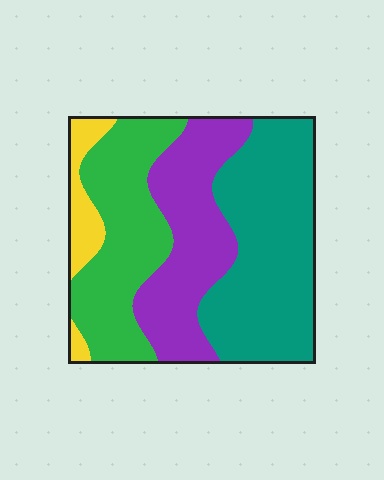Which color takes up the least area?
Yellow, at roughly 10%.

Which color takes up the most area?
Teal, at roughly 40%.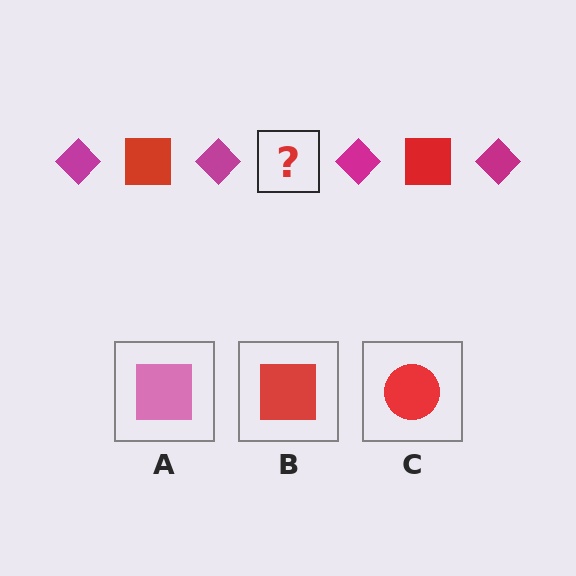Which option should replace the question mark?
Option B.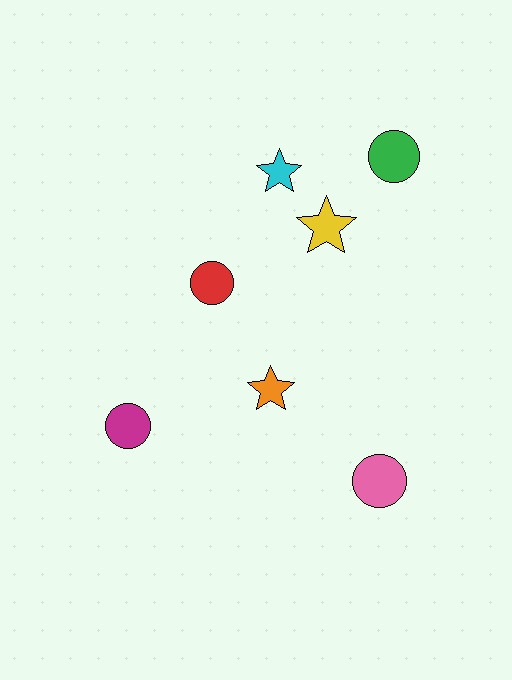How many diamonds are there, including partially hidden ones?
There are no diamonds.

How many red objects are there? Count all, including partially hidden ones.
There is 1 red object.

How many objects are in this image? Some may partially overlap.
There are 7 objects.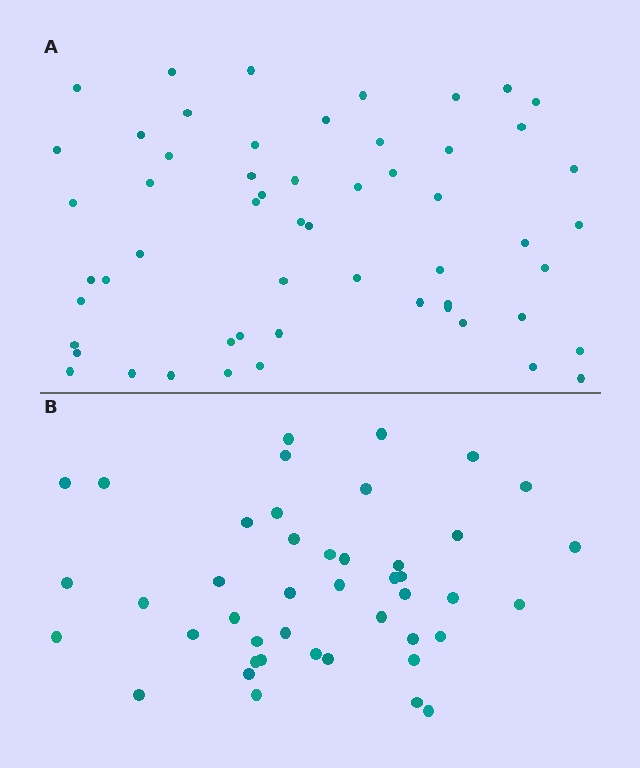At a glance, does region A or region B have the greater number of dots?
Region A (the top region) has more dots.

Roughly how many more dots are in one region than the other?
Region A has roughly 12 or so more dots than region B.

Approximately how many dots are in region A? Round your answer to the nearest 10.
About 60 dots. (The exact count is 56, which rounds to 60.)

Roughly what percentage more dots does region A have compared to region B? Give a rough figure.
About 25% more.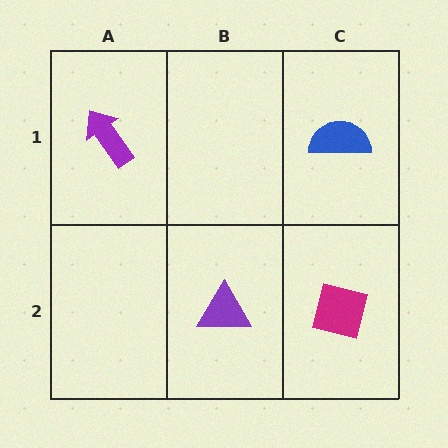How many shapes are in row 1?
2 shapes.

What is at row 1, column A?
A purple arrow.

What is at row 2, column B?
A purple triangle.